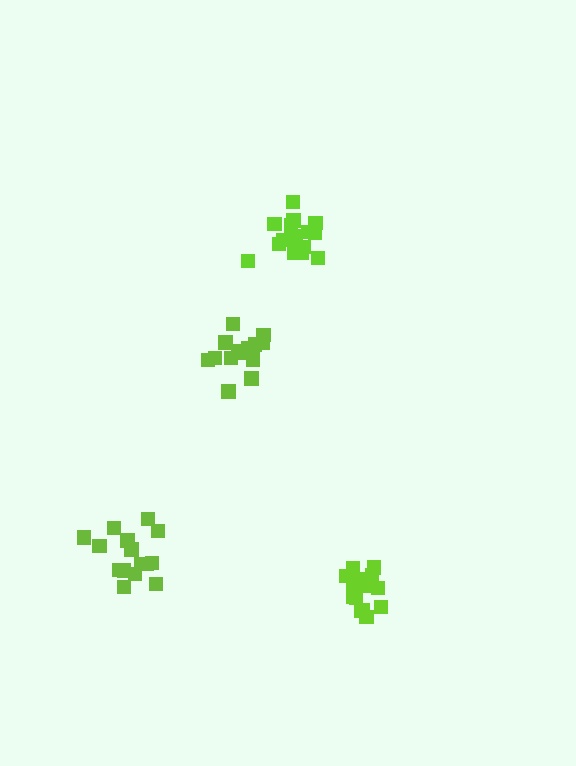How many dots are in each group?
Group 1: 16 dots, Group 2: 18 dots, Group 3: 18 dots, Group 4: 15 dots (67 total).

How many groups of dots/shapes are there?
There are 4 groups.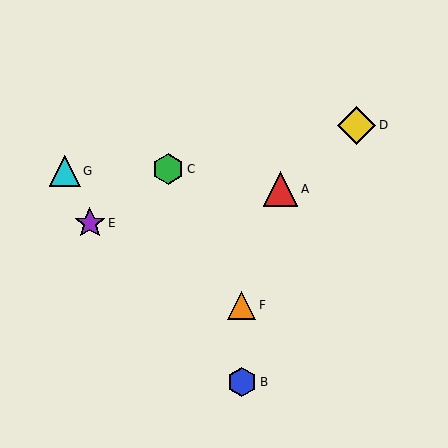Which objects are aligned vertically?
Objects B, F are aligned vertically.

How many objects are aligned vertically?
2 objects (B, F) are aligned vertically.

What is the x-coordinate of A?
Object A is at x≈281.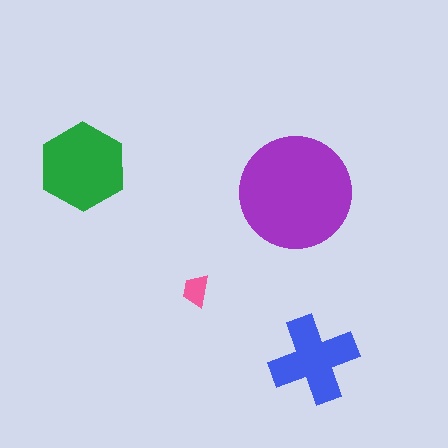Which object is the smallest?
The pink trapezoid.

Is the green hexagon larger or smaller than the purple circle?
Smaller.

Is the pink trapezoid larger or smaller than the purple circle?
Smaller.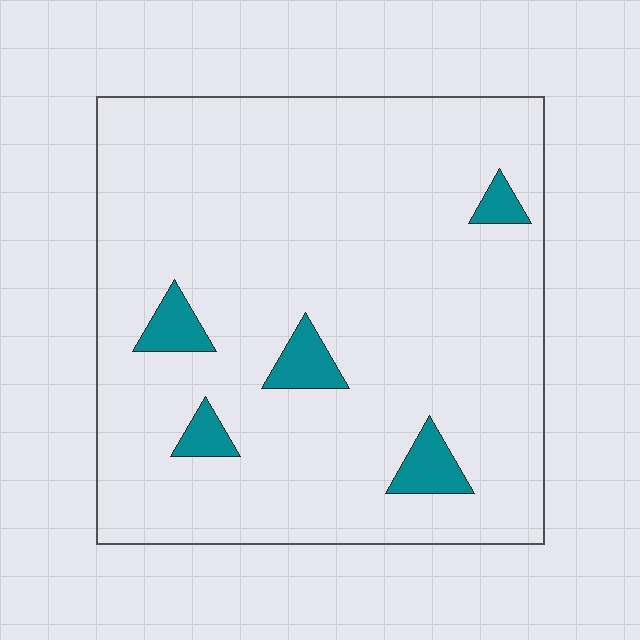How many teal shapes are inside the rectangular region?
5.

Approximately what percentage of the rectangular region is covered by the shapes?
Approximately 5%.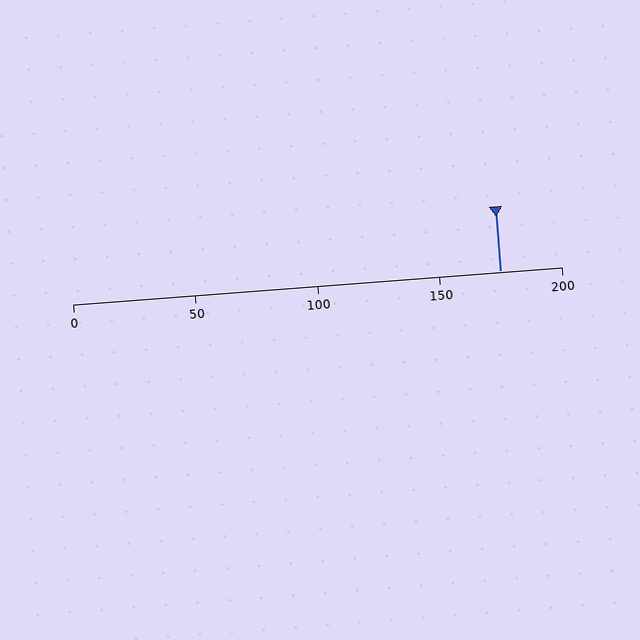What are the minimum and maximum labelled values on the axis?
The axis runs from 0 to 200.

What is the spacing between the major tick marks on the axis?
The major ticks are spaced 50 apart.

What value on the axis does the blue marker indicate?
The marker indicates approximately 175.